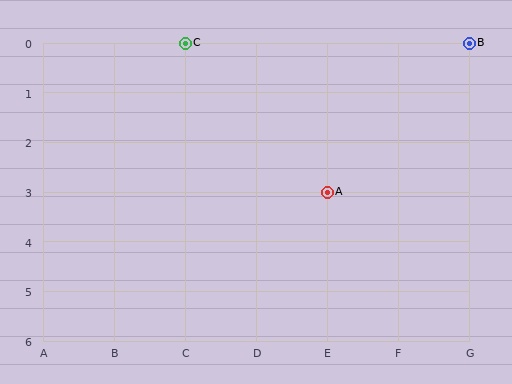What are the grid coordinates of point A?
Point A is at grid coordinates (E, 3).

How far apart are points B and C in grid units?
Points B and C are 4 columns apart.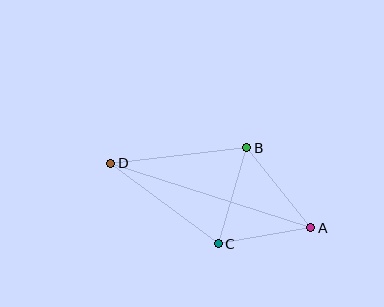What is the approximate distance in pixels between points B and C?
The distance between B and C is approximately 100 pixels.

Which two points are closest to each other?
Points A and C are closest to each other.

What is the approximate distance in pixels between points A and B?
The distance between A and B is approximately 102 pixels.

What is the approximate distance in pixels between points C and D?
The distance between C and D is approximately 135 pixels.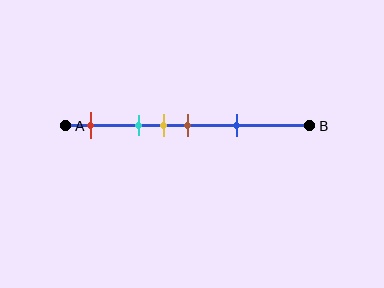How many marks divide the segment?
There are 5 marks dividing the segment.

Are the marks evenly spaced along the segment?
No, the marks are not evenly spaced.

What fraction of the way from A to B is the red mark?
The red mark is approximately 10% (0.1) of the way from A to B.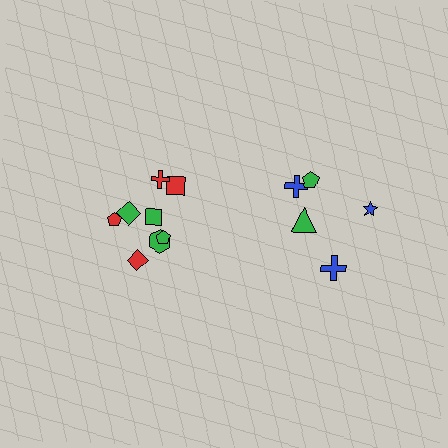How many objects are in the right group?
There are 5 objects.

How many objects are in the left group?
There are 8 objects.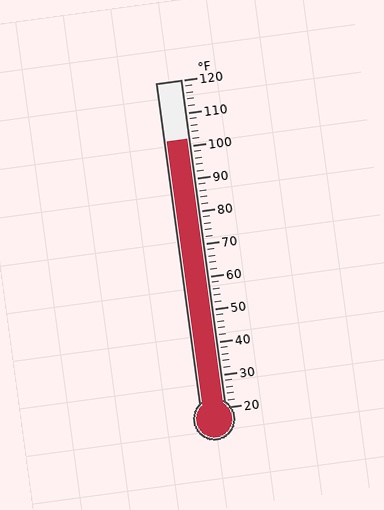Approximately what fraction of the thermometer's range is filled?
The thermometer is filled to approximately 80% of its range.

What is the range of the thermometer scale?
The thermometer scale ranges from 20°F to 120°F.